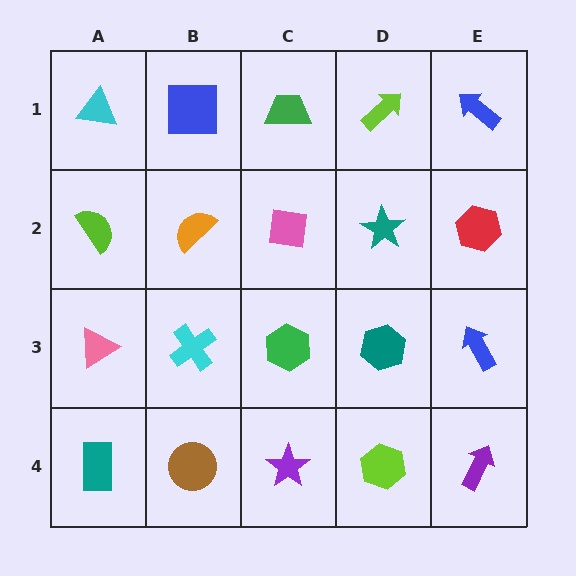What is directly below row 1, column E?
A red hexagon.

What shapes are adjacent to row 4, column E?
A blue arrow (row 3, column E), a lime hexagon (row 4, column D).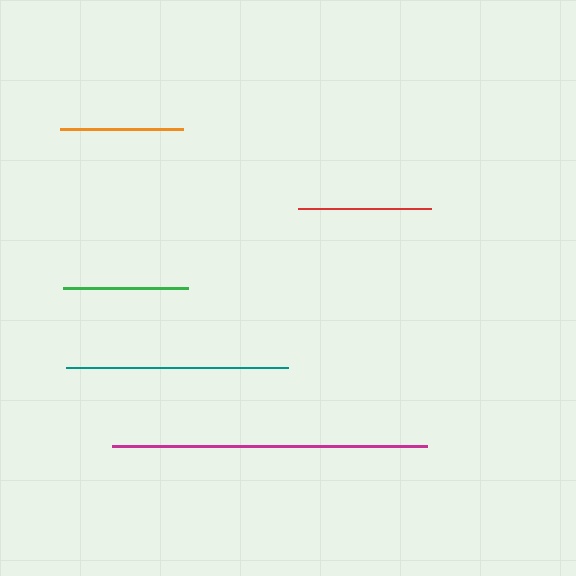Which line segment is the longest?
The magenta line is the longest at approximately 315 pixels.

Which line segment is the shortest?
The orange line is the shortest at approximately 124 pixels.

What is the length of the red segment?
The red segment is approximately 132 pixels long.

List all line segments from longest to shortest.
From longest to shortest: magenta, teal, red, green, orange.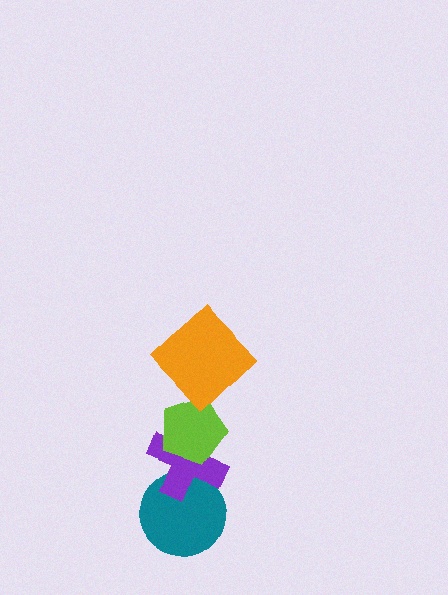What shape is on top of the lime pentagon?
The orange diamond is on top of the lime pentagon.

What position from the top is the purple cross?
The purple cross is 3rd from the top.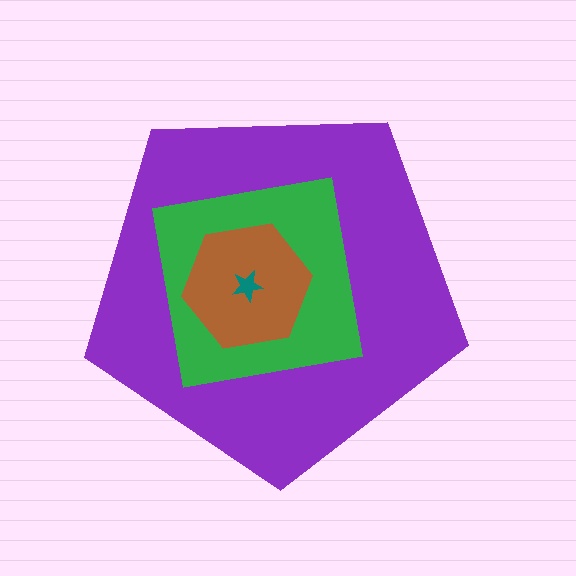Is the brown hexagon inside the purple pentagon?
Yes.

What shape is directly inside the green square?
The brown hexagon.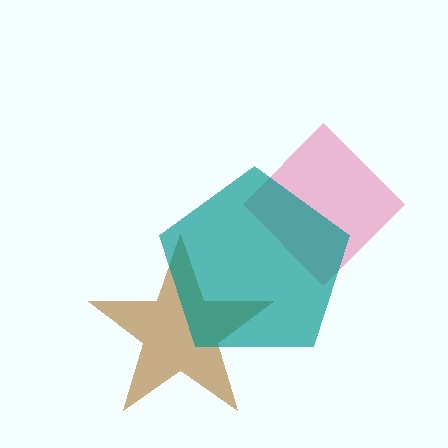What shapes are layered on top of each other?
The layered shapes are: a brown star, a pink diamond, a teal pentagon.